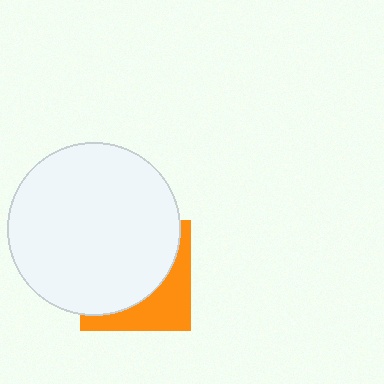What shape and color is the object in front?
The object in front is a white circle.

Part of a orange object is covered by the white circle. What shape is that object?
It is a square.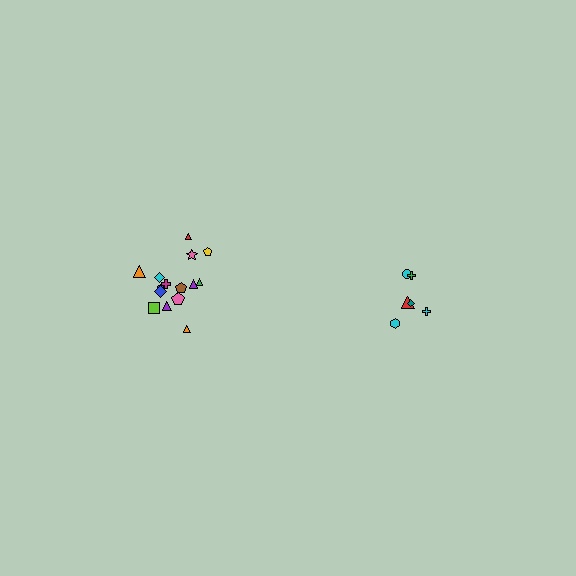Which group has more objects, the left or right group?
The left group.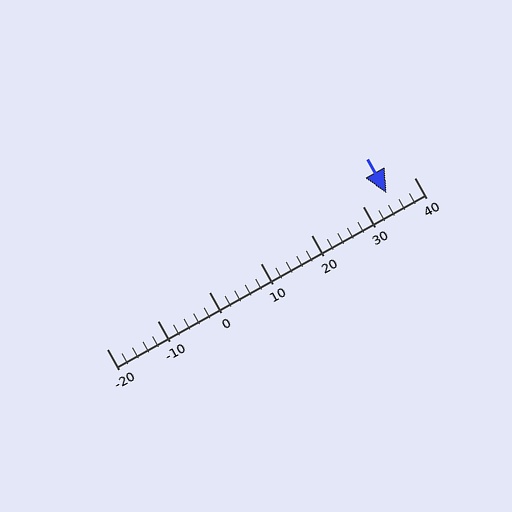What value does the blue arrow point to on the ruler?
The blue arrow points to approximately 35.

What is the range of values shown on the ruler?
The ruler shows values from -20 to 40.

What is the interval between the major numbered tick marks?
The major tick marks are spaced 10 units apart.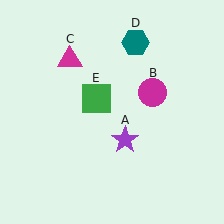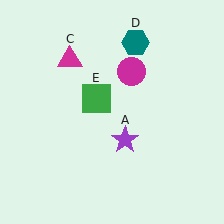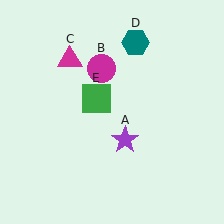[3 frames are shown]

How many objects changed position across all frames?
1 object changed position: magenta circle (object B).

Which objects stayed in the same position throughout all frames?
Purple star (object A) and magenta triangle (object C) and teal hexagon (object D) and green square (object E) remained stationary.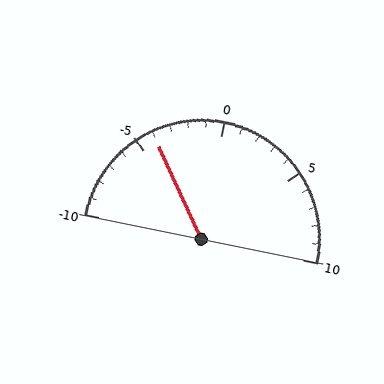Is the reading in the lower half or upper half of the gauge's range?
The reading is in the lower half of the range (-10 to 10).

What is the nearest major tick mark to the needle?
The nearest major tick mark is -5.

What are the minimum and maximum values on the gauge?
The gauge ranges from -10 to 10.